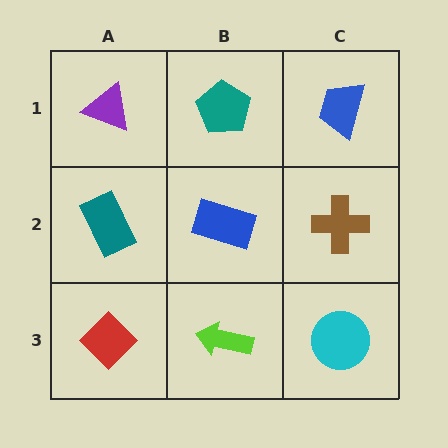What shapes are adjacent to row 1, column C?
A brown cross (row 2, column C), a teal pentagon (row 1, column B).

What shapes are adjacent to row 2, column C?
A blue trapezoid (row 1, column C), a cyan circle (row 3, column C), a blue rectangle (row 2, column B).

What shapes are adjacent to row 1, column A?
A teal rectangle (row 2, column A), a teal pentagon (row 1, column B).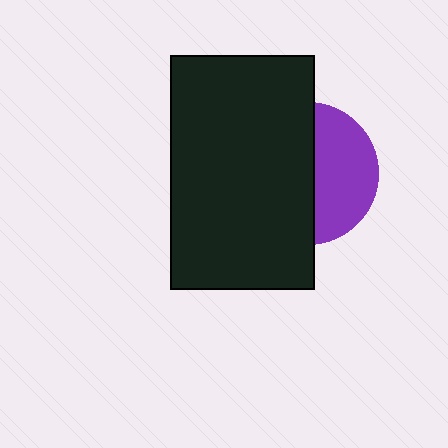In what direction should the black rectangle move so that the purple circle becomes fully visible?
The black rectangle should move left. That is the shortest direction to clear the overlap and leave the purple circle fully visible.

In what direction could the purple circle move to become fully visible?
The purple circle could move right. That would shift it out from behind the black rectangle entirely.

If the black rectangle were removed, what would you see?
You would see the complete purple circle.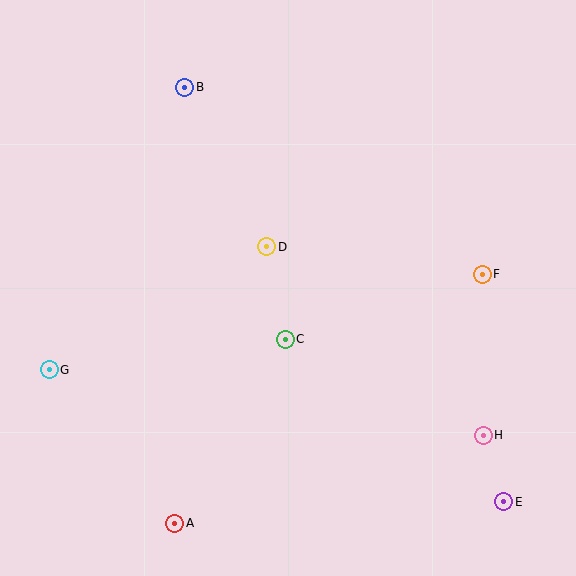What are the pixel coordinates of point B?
Point B is at (185, 87).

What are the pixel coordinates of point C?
Point C is at (285, 339).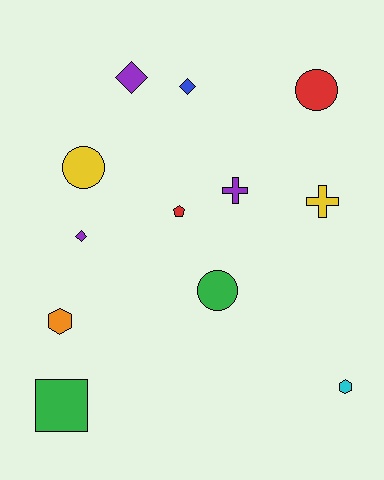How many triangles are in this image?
There are no triangles.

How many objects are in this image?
There are 12 objects.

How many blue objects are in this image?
There is 1 blue object.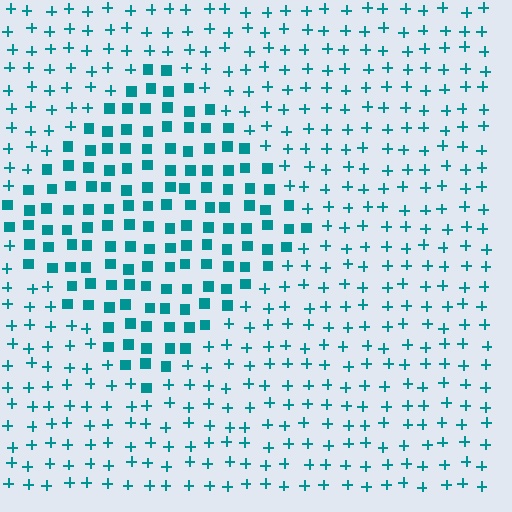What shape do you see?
I see a diamond.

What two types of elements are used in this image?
The image uses squares inside the diamond region and plus signs outside it.